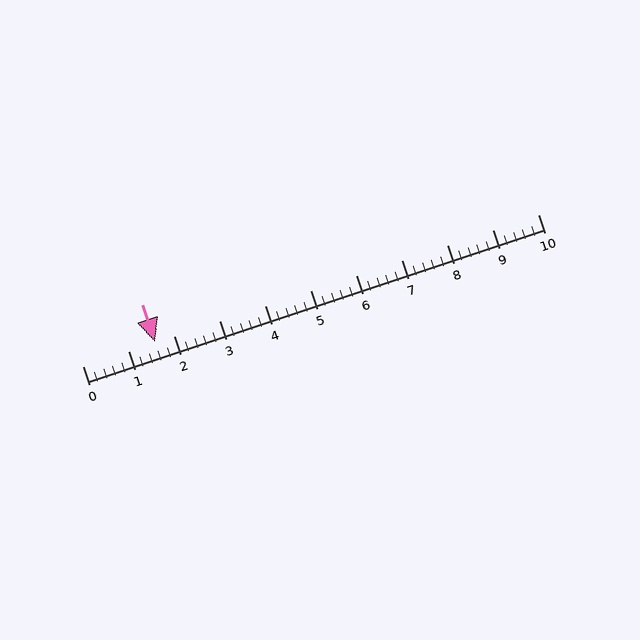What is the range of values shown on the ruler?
The ruler shows values from 0 to 10.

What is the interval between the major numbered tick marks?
The major tick marks are spaced 1 units apart.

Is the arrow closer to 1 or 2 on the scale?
The arrow is closer to 2.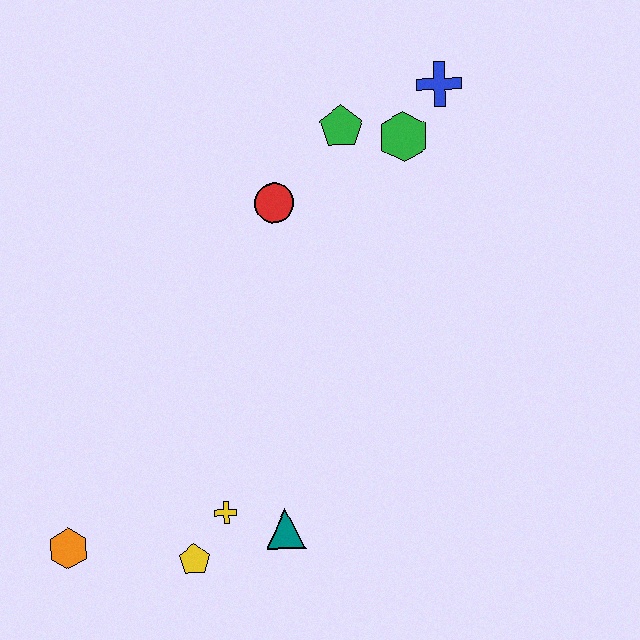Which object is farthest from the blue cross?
The orange hexagon is farthest from the blue cross.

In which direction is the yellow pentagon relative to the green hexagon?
The yellow pentagon is below the green hexagon.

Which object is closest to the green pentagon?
The green hexagon is closest to the green pentagon.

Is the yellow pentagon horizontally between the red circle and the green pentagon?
No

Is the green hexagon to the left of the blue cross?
Yes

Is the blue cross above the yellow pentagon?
Yes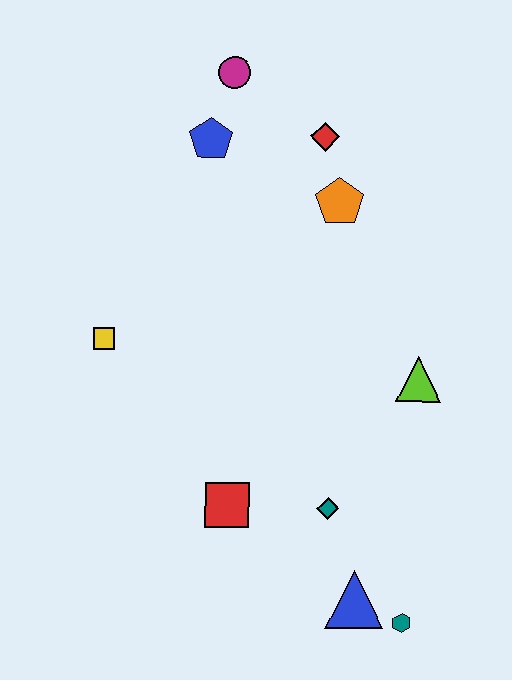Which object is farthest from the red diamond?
The teal hexagon is farthest from the red diamond.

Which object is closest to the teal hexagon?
The blue triangle is closest to the teal hexagon.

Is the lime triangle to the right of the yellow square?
Yes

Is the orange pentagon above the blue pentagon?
No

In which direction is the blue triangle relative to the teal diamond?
The blue triangle is below the teal diamond.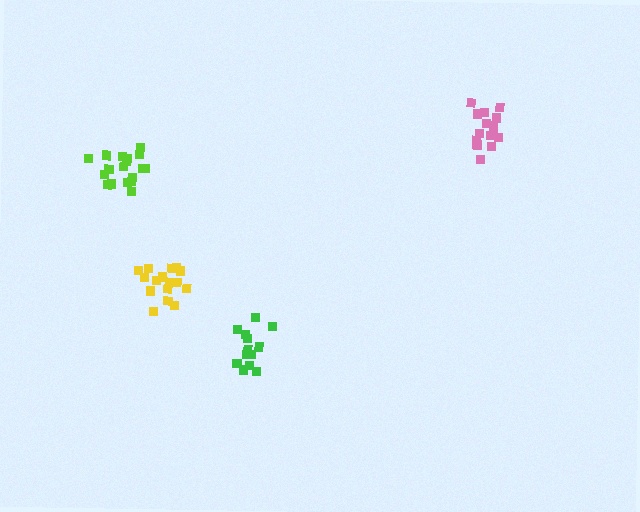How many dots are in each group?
Group 1: 13 dots, Group 2: 18 dots, Group 3: 15 dots, Group 4: 16 dots (62 total).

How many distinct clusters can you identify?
There are 4 distinct clusters.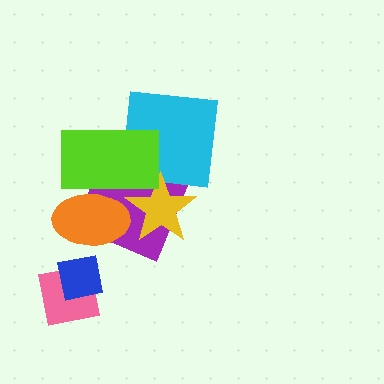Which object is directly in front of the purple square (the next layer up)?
The orange ellipse is directly in front of the purple square.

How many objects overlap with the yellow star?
3 objects overlap with the yellow star.